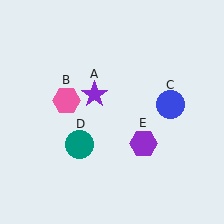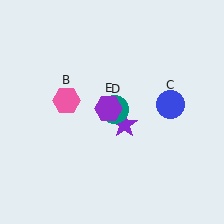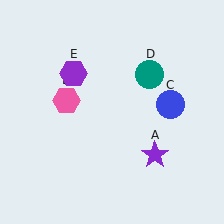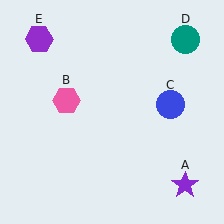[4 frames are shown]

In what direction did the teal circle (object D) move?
The teal circle (object D) moved up and to the right.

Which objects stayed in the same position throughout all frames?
Pink hexagon (object B) and blue circle (object C) remained stationary.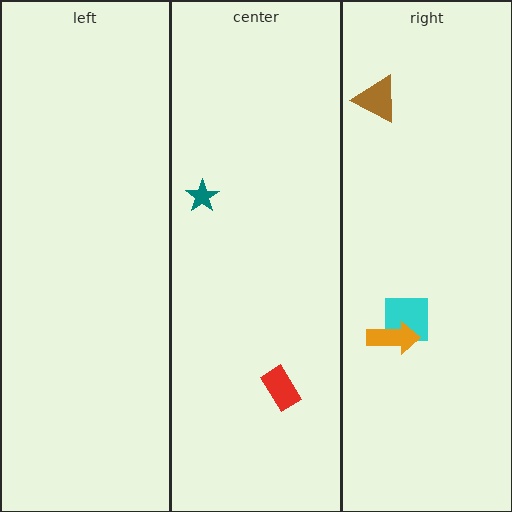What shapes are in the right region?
The cyan square, the brown triangle, the orange arrow.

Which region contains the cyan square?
The right region.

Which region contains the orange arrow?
The right region.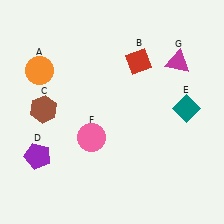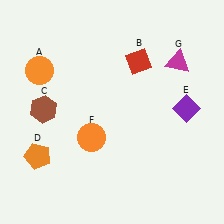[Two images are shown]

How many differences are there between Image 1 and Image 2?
There are 3 differences between the two images.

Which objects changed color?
D changed from purple to orange. E changed from teal to purple. F changed from pink to orange.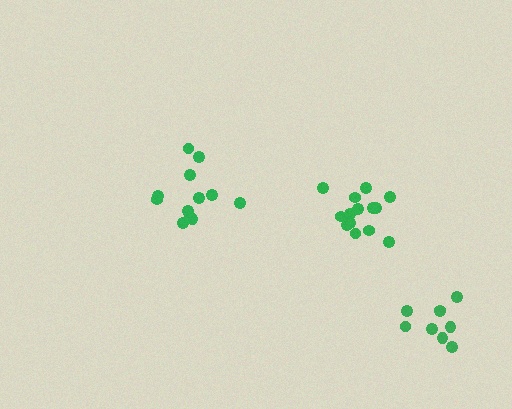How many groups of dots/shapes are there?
There are 3 groups.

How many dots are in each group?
Group 1: 12 dots, Group 2: 9 dots, Group 3: 14 dots (35 total).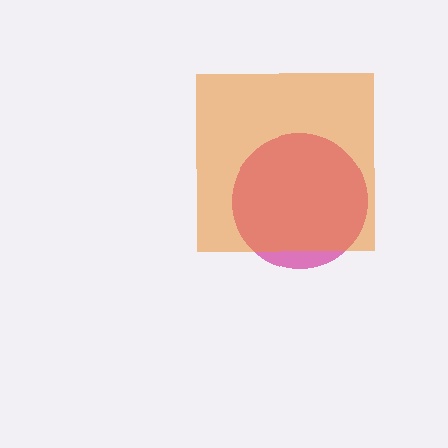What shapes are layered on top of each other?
The layered shapes are: a magenta circle, an orange square.